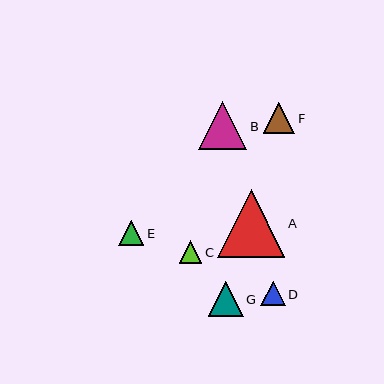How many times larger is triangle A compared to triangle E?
Triangle A is approximately 2.6 times the size of triangle E.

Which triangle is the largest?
Triangle A is the largest with a size of approximately 67 pixels.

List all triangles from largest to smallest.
From largest to smallest: A, B, G, F, E, D, C.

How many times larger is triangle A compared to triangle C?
Triangle A is approximately 3.0 times the size of triangle C.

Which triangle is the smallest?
Triangle C is the smallest with a size of approximately 22 pixels.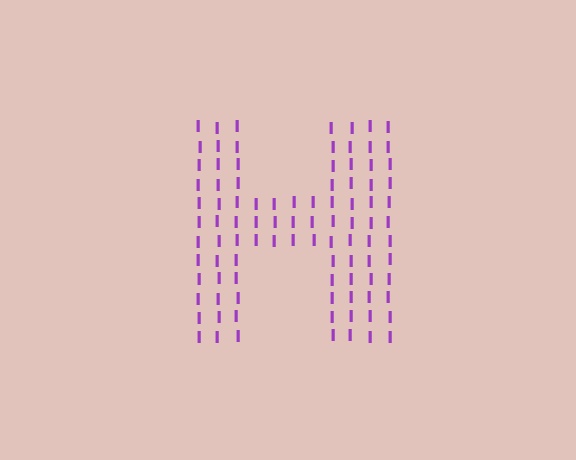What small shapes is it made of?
It is made of small letter I's.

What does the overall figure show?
The overall figure shows the letter H.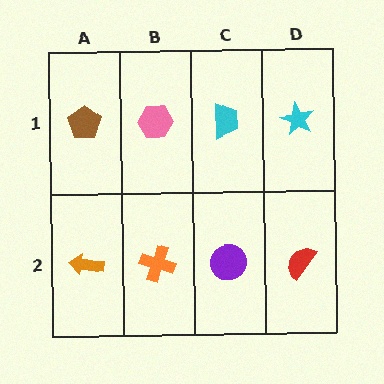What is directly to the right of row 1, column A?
A pink hexagon.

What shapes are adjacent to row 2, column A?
A brown pentagon (row 1, column A), an orange cross (row 2, column B).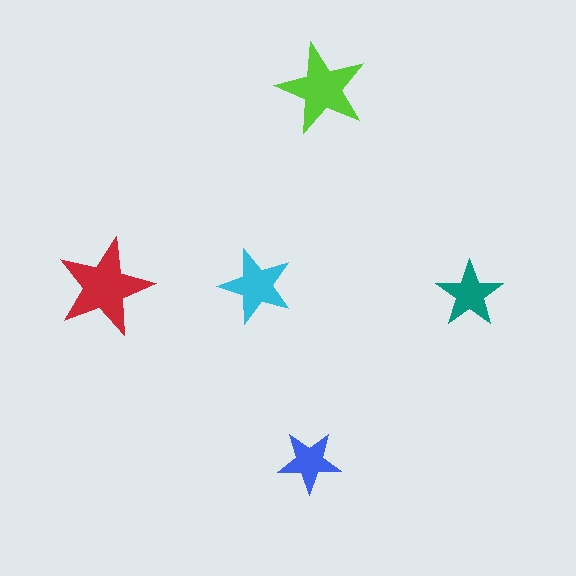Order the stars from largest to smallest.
the red one, the lime one, the cyan one, the teal one, the blue one.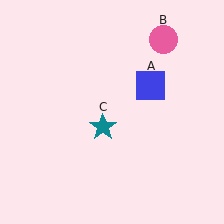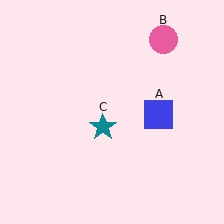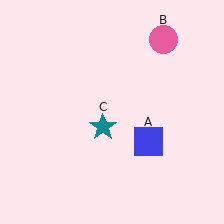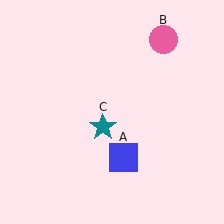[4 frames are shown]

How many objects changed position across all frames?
1 object changed position: blue square (object A).